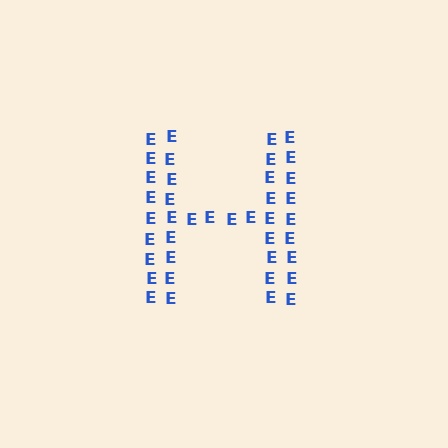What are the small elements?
The small elements are letter E's.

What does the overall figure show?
The overall figure shows the letter H.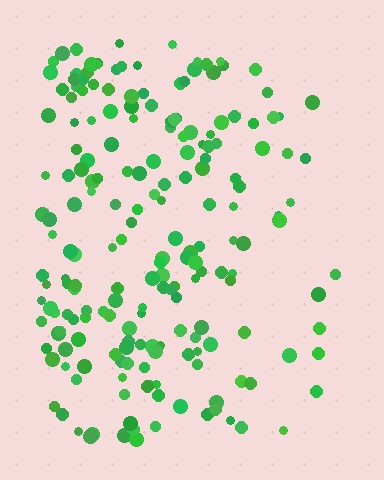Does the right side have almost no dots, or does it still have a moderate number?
Still a moderate number, just noticeably fewer than the left.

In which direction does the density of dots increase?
From right to left, with the left side densest.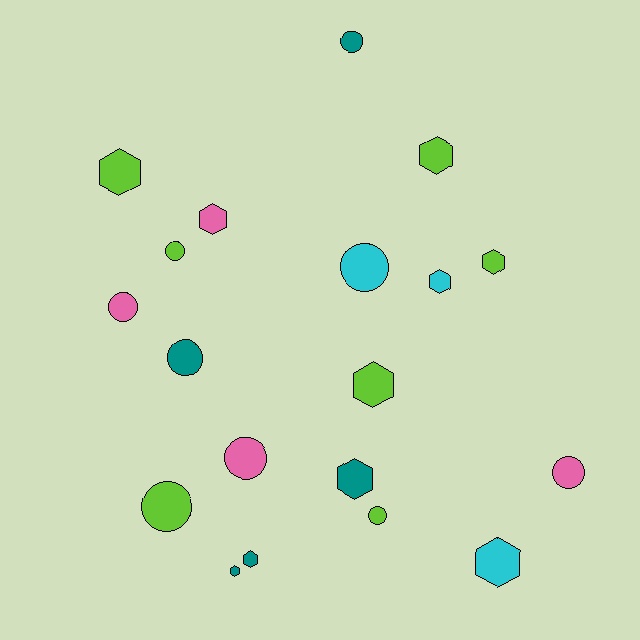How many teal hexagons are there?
There are 3 teal hexagons.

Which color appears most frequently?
Lime, with 7 objects.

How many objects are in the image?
There are 19 objects.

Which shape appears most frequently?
Hexagon, with 10 objects.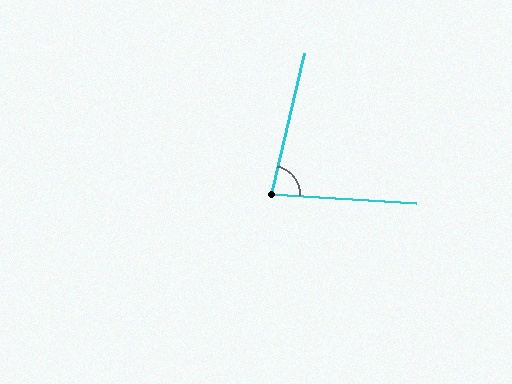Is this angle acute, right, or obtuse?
It is acute.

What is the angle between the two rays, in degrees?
Approximately 80 degrees.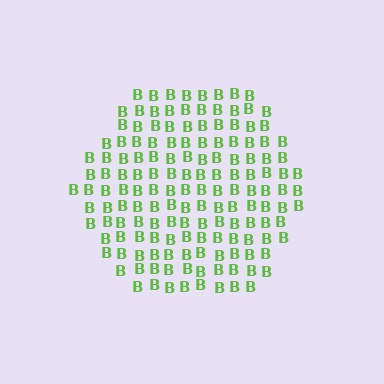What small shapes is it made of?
It is made of small letter B's.